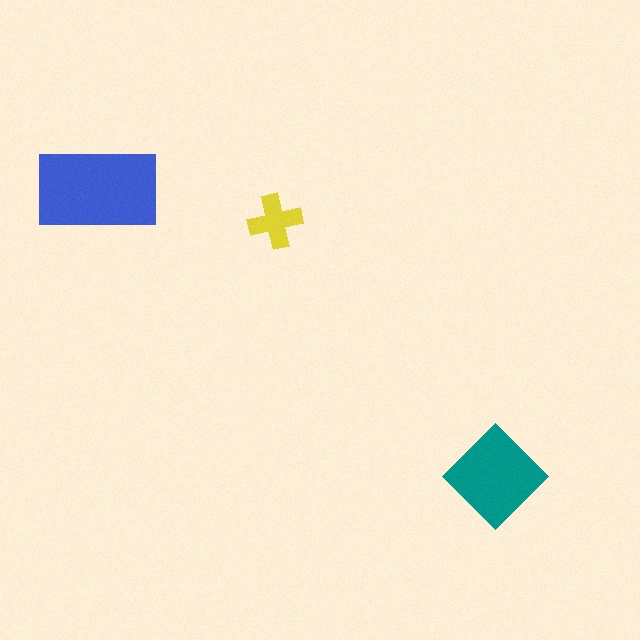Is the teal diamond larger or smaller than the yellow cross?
Larger.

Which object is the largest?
The blue rectangle.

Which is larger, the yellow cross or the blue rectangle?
The blue rectangle.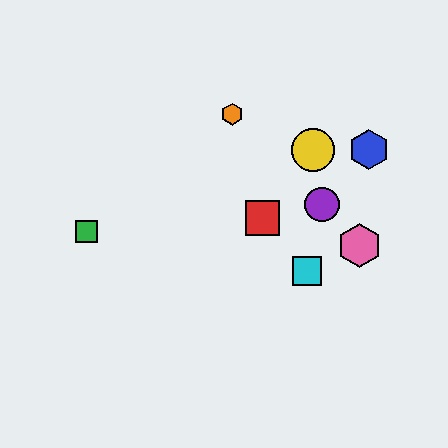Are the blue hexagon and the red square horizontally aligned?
No, the blue hexagon is at y≈150 and the red square is at y≈218.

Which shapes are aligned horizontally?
The blue hexagon, the yellow circle are aligned horizontally.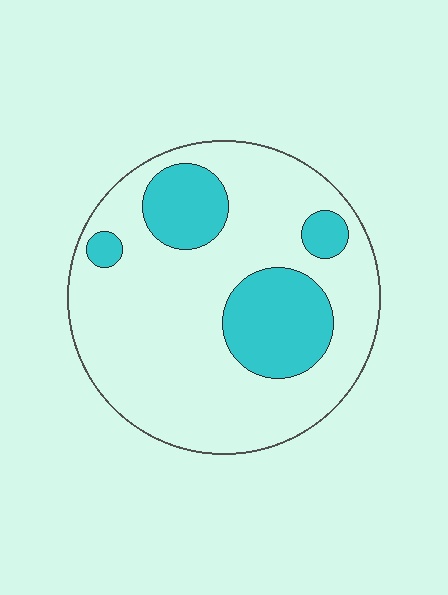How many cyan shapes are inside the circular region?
4.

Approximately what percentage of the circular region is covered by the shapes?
Approximately 25%.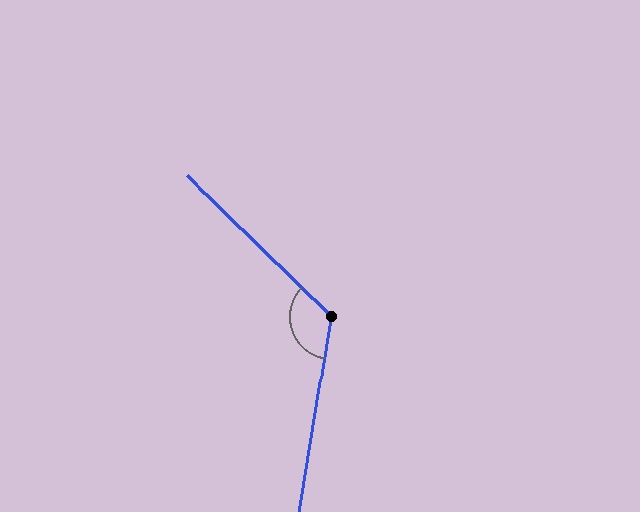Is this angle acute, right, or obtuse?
It is obtuse.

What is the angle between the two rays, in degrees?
Approximately 125 degrees.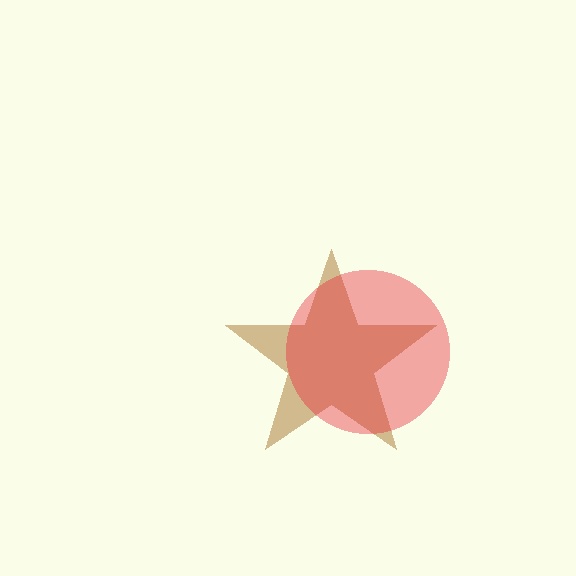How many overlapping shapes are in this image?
There are 2 overlapping shapes in the image.